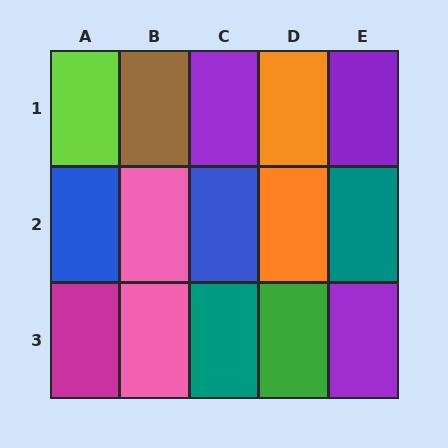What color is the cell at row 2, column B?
Pink.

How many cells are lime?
1 cell is lime.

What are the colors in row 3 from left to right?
Magenta, pink, teal, green, purple.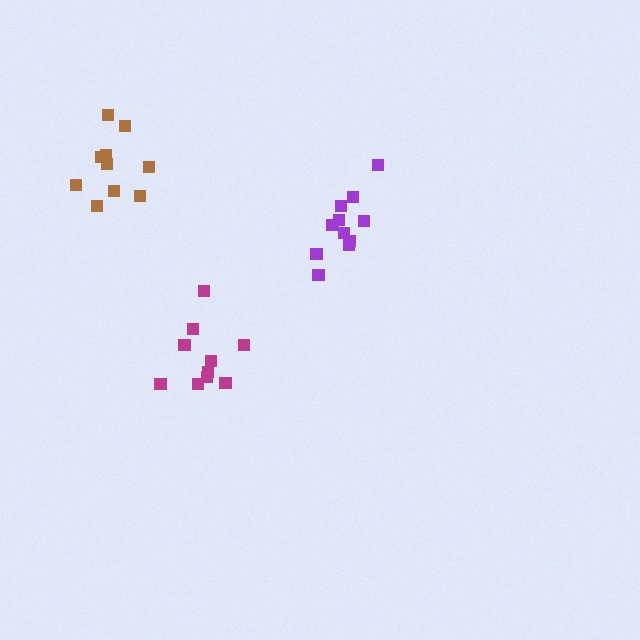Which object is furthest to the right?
The purple cluster is rightmost.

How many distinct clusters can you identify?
There are 3 distinct clusters.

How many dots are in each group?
Group 1: 11 dots, Group 2: 10 dots, Group 3: 10 dots (31 total).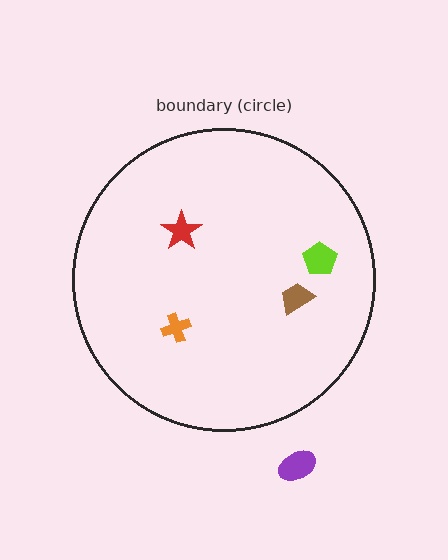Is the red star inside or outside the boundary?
Inside.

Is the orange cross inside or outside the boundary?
Inside.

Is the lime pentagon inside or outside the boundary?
Inside.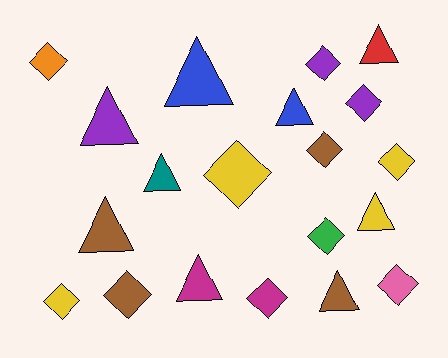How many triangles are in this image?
There are 9 triangles.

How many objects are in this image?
There are 20 objects.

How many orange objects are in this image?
There is 1 orange object.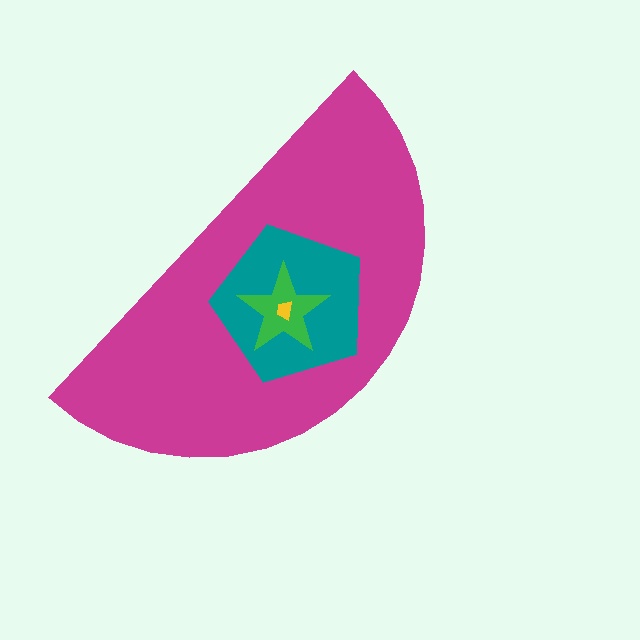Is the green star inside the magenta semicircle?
Yes.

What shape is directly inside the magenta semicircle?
The teal pentagon.